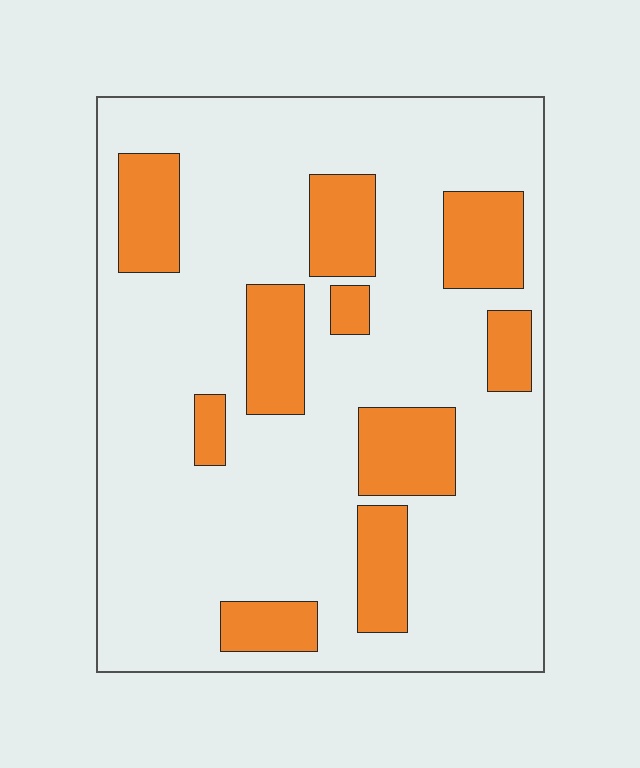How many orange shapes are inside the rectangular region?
10.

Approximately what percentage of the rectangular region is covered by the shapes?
Approximately 20%.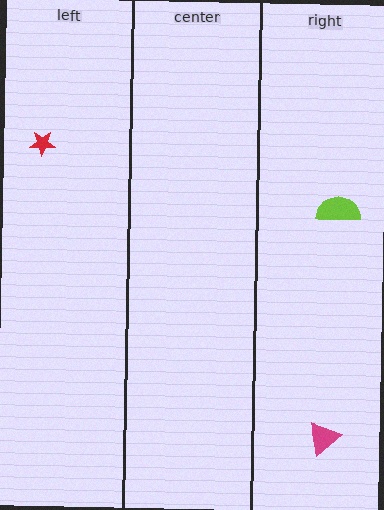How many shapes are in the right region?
2.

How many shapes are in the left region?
1.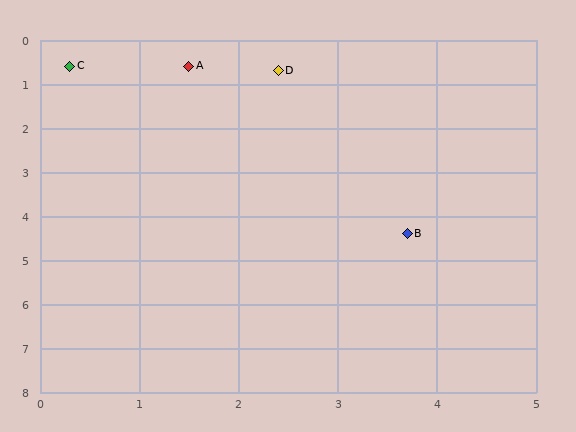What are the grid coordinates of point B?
Point B is at approximately (3.7, 4.4).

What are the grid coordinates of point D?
Point D is at approximately (2.4, 0.7).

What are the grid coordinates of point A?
Point A is at approximately (1.5, 0.6).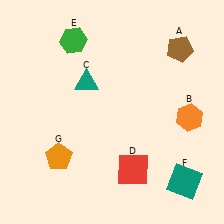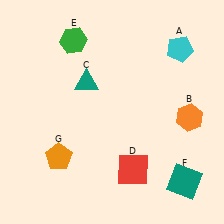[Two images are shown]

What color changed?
The pentagon (A) changed from brown in Image 1 to cyan in Image 2.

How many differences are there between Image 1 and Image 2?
There is 1 difference between the two images.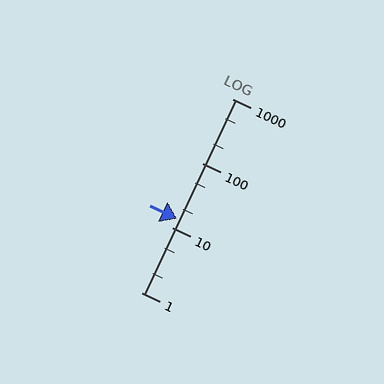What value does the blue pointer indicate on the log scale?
The pointer indicates approximately 14.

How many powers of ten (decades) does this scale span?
The scale spans 3 decades, from 1 to 1000.